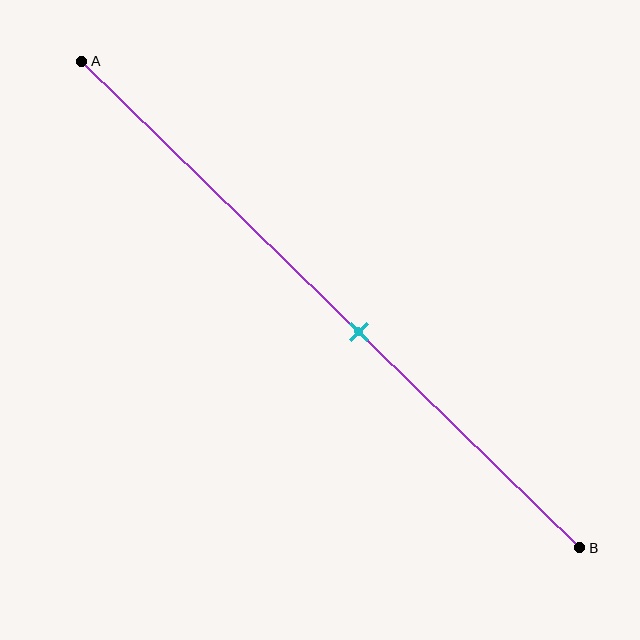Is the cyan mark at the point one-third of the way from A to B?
No, the mark is at about 55% from A, not at the 33% one-third point.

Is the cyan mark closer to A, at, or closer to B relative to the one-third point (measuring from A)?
The cyan mark is closer to point B than the one-third point of segment AB.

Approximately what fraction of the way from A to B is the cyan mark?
The cyan mark is approximately 55% of the way from A to B.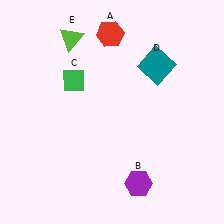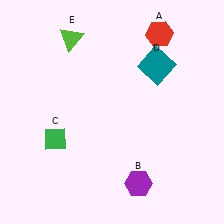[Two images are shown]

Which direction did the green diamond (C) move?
The green diamond (C) moved down.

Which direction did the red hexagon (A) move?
The red hexagon (A) moved right.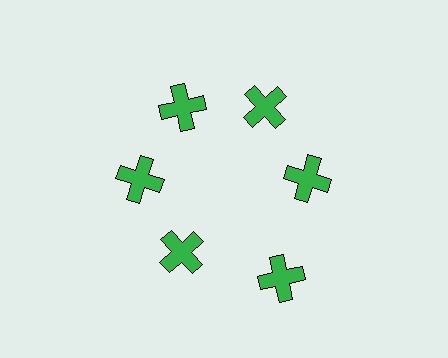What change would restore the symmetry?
The symmetry would be restored by moving it inward, back onto the ring so that all 6 crosses sit at equal angles and equal distance from the center.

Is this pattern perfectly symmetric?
No. The 6 green crosses are arranged in a ring, but one element near the 5 o'clock position is pushed outward from the center, breaking the 6-fold rotational symmetry.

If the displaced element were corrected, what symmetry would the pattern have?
It would have 6-fold rotational symmetry — the pattern would map onto itself every 60 degrees.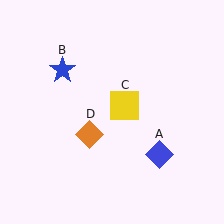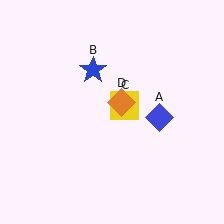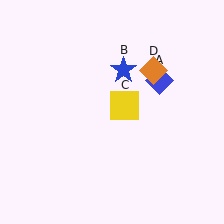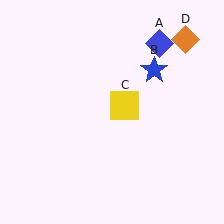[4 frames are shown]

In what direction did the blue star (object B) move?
The blue star (object B) moved right.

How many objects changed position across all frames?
3 objects changed position: blue diamond (object A), blue star (object B), orange diamond (object D).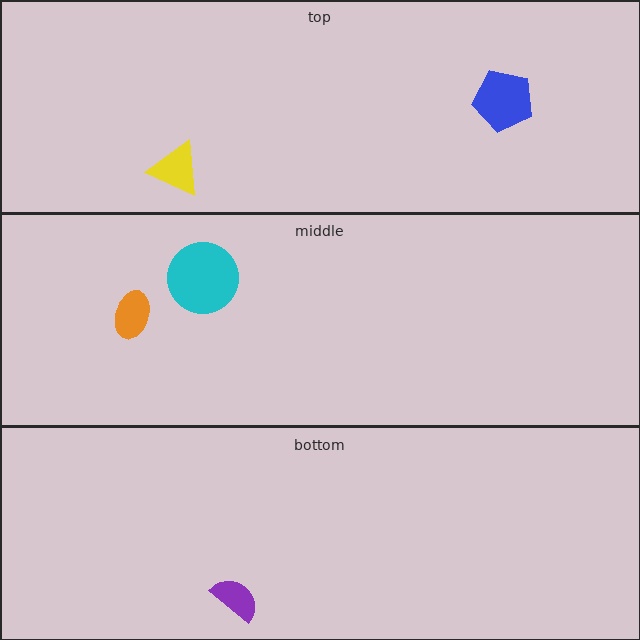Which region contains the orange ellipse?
The middle region.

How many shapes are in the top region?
2.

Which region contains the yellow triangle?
The top region.